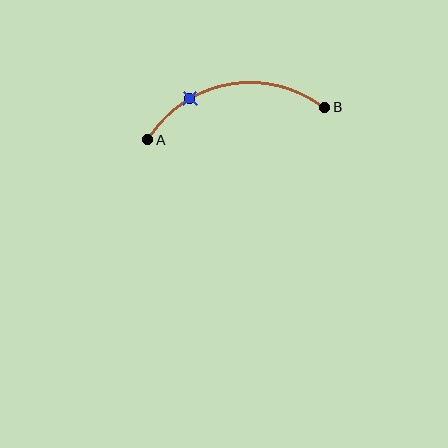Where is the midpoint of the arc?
The arc midpoint is the point on the curve farthest from the straight line joining A and B. It sits above that line.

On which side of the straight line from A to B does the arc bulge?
The arc bulges above the straight line connecting A and B.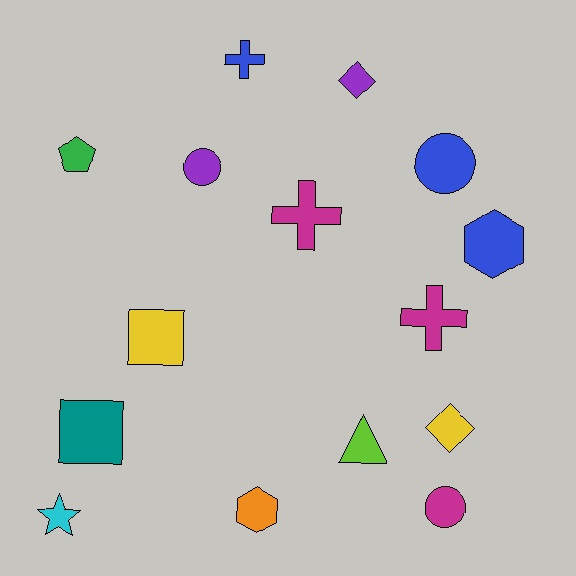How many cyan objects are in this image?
There is 1 cyan object.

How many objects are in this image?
There are 15 objects.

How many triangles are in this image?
There is 1 triangle.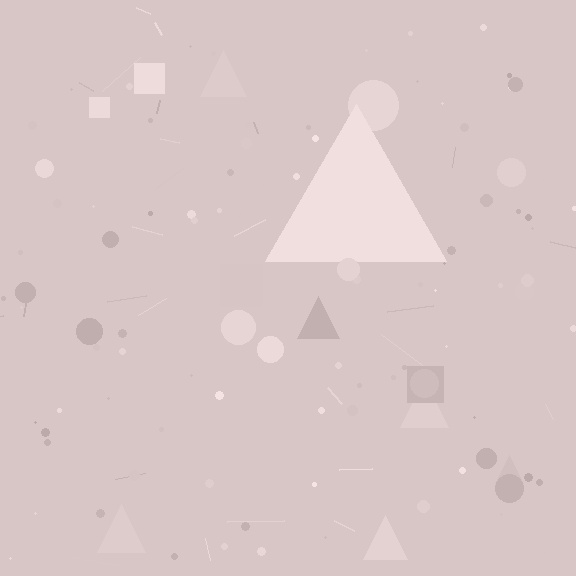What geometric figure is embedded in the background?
A triangle is embedded in the background.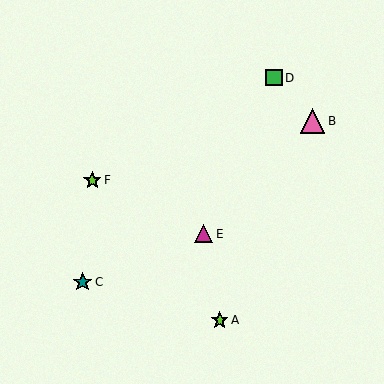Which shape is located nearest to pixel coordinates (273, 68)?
The green square (labeled D) at (274, 78) is nearest to that location.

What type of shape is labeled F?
Shape F is a lime star.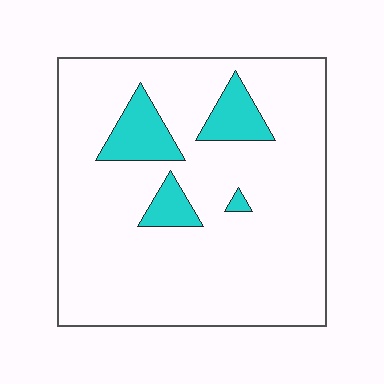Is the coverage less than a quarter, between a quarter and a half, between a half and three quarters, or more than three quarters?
Less than a quarter.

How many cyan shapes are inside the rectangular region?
4.